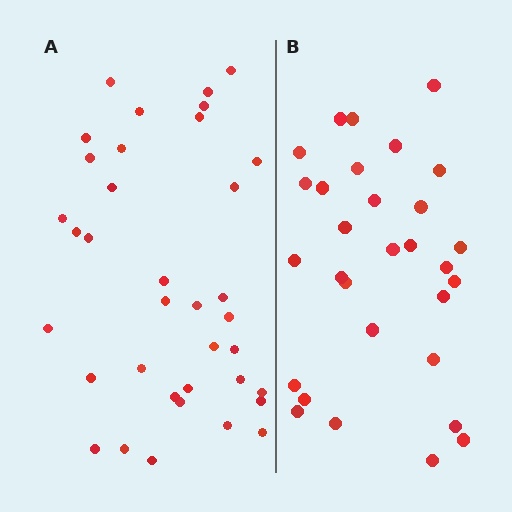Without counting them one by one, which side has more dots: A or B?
Region A (the left region) has more dots.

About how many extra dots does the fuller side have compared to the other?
Region A has about 6 more dots than region B.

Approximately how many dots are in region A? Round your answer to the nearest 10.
About 40 dots. (The exact count is 36, which rounds to 40.)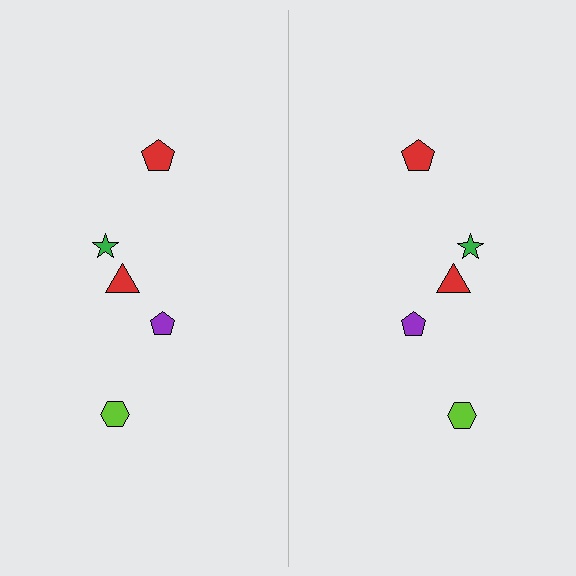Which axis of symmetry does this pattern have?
The pattern has a vertical axis of symmetry running through the center of the image.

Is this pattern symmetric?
Yes, this pattern has bilateral (reflection) symmetry.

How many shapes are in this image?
There are 10 shapes in this image.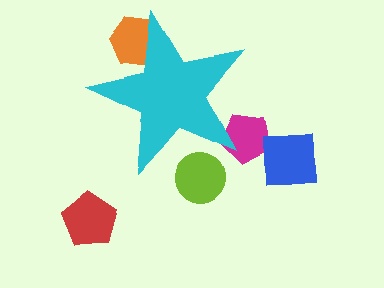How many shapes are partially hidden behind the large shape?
3 shapes are partially hidden.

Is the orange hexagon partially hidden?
Yes, the orange hexagon is partially hidden behind the cyan star.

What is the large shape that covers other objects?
A cyan star.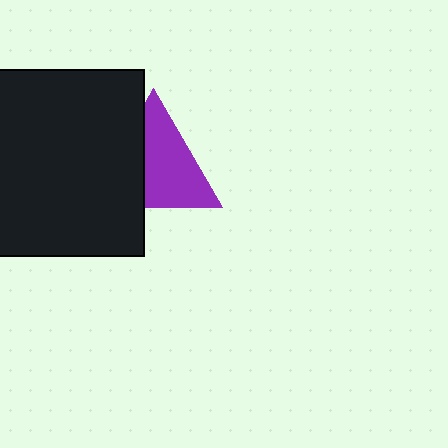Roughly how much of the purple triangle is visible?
About half of it is visible (roughly 61%).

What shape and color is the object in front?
The object in front is a black square.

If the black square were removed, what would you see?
You would see the complete purple triangle.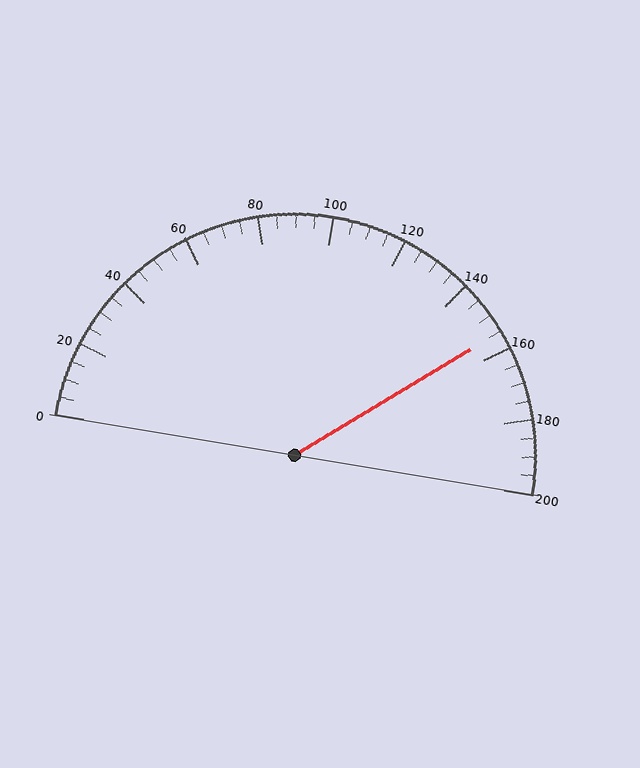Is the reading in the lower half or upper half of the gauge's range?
The reading is in the upper half of the range (0 to 200).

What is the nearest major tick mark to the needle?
The nearest major tick mark is 160.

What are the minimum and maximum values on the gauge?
The gauge ranges from 0 to 200.